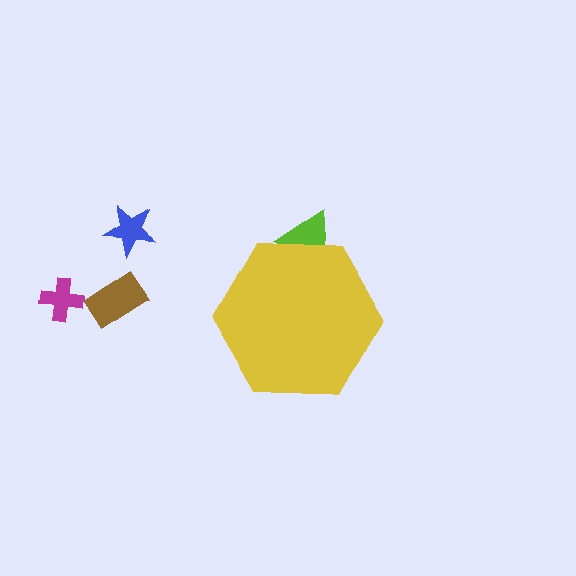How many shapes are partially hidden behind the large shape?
1 shape is partially hidden.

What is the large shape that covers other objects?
A yellow hexagon.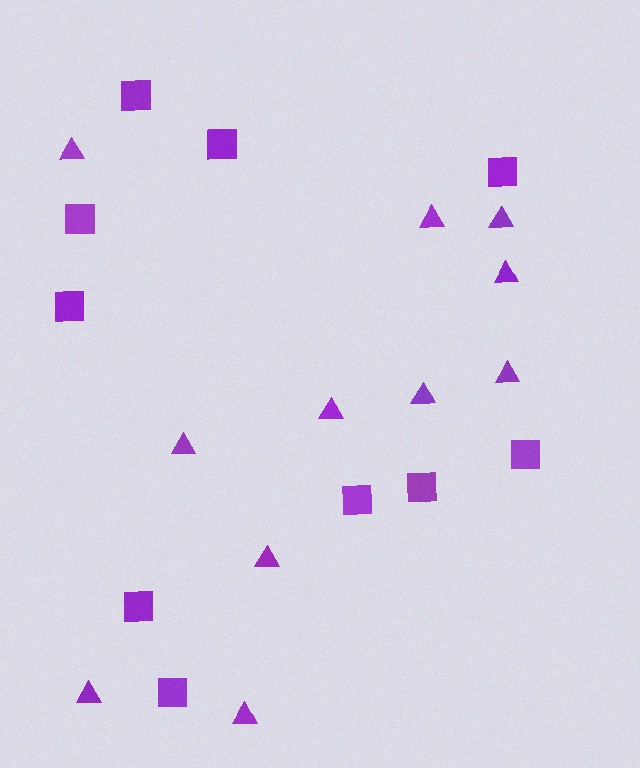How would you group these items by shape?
There are 2 groups: one group of squares (10) and one group of triangles (11).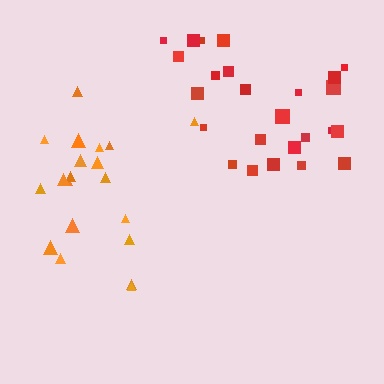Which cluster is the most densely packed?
Orange.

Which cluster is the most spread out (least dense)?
Red.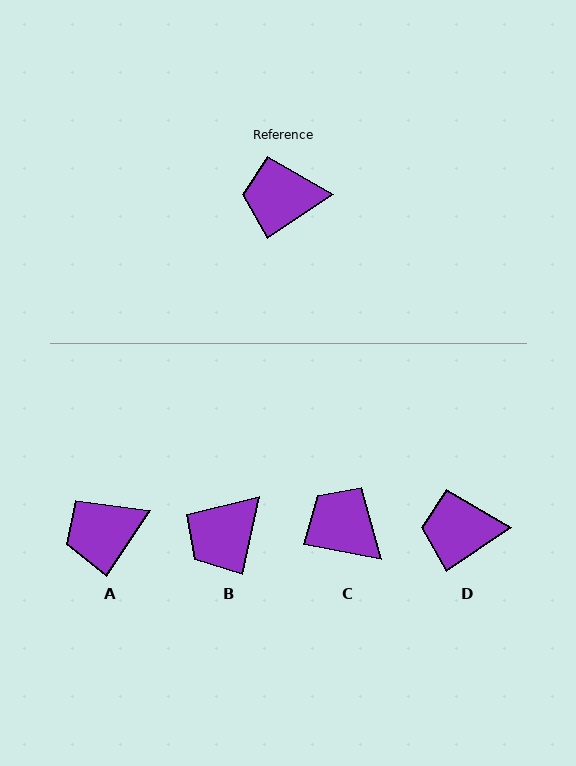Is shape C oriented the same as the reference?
No, it is off by about 45 degrees.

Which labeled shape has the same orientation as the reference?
D.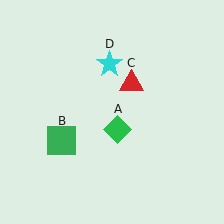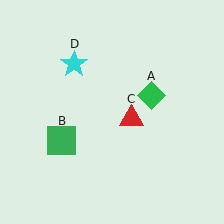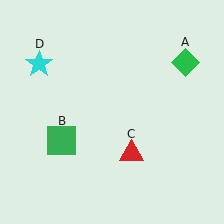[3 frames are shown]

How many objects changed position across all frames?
3 objects changed position: green diamond (object A), red triangle (object C), cyan star (object D).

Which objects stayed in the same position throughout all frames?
Green square (object B) remained stationary.